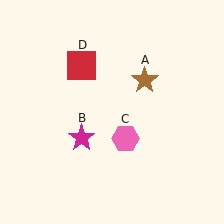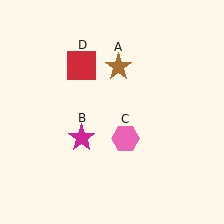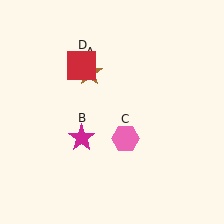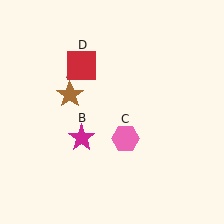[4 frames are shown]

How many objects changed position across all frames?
1 object changed position: brown star (object A).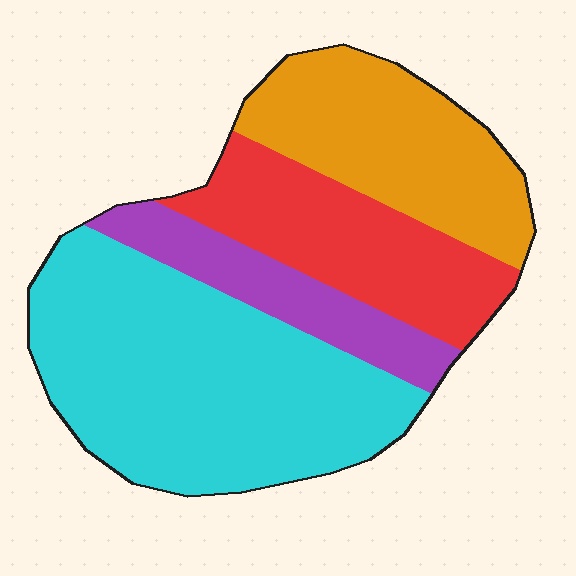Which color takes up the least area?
Purple, at roughly 15%.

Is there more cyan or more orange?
Cyan.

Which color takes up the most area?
Cyan, at roughly 45%.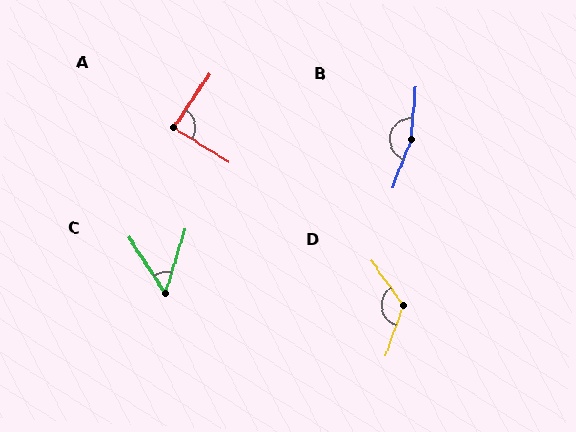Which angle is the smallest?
C, at approximately 50 degrees.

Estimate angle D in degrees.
Approximately 125 degrees.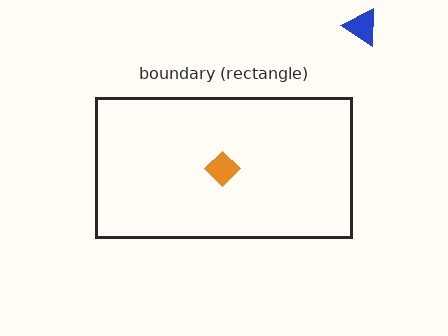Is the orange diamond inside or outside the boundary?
Inside.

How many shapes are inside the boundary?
1 inside, 1 outside.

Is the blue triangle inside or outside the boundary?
Outside.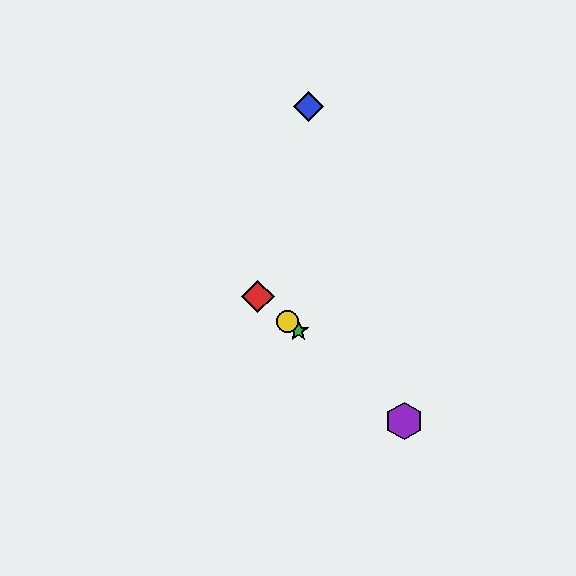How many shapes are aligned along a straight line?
4 shapes (the red diamond, the green star, the yellow circle, the purple hexagon) are aligned along a straight line.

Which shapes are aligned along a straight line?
The red diamond, the green star, the yellow circle, the purple hexagon are aligned along a straight line.